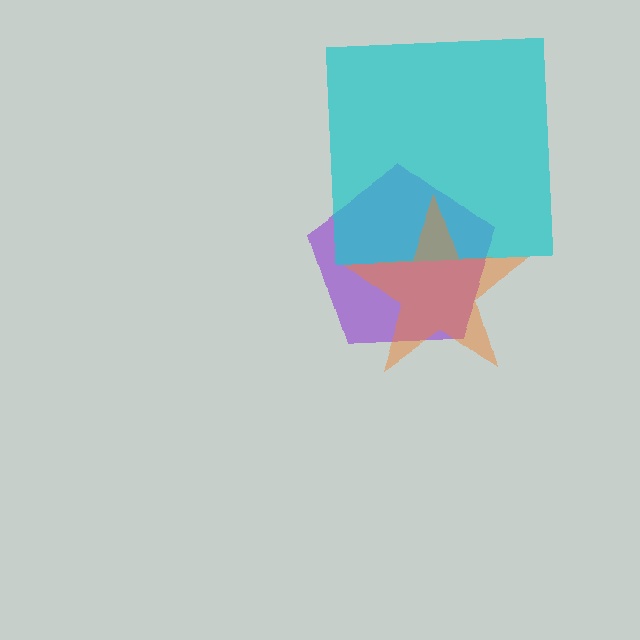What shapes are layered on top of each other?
The layered shapes are: a purple pentagon, a cyan square, an orange star.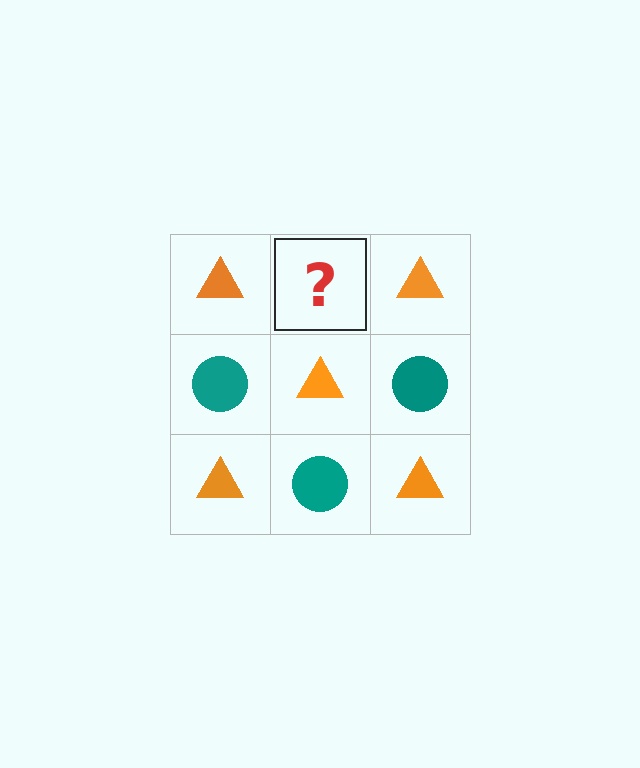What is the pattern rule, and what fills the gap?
The rule is that it alternates orange triangle and teal circle in a checkerboard pattern. The gap should be filled with a teal circle.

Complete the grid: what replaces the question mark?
The question mark should be replaced with a teal circle.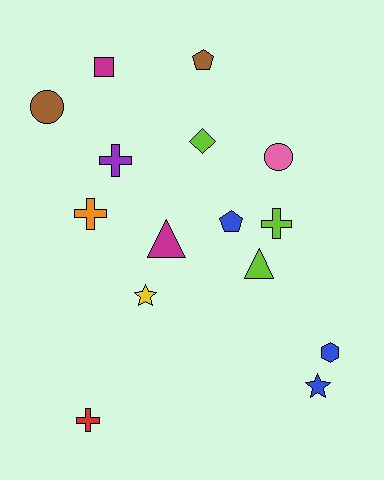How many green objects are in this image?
There are no green objects.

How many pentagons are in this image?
There are 2 pentagons.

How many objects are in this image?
There are 15 objects.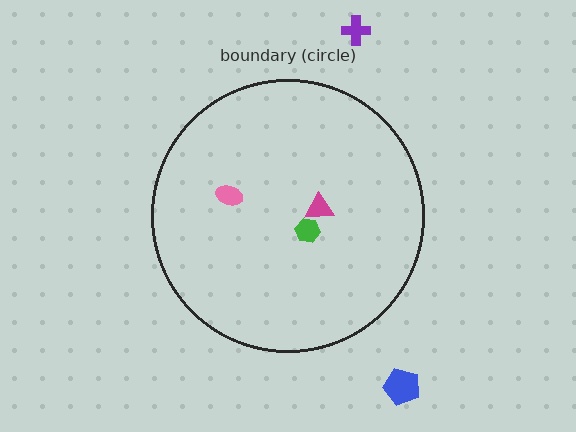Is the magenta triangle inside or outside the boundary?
Inside.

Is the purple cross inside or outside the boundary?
Outside.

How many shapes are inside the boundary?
3 inside, 2 outside.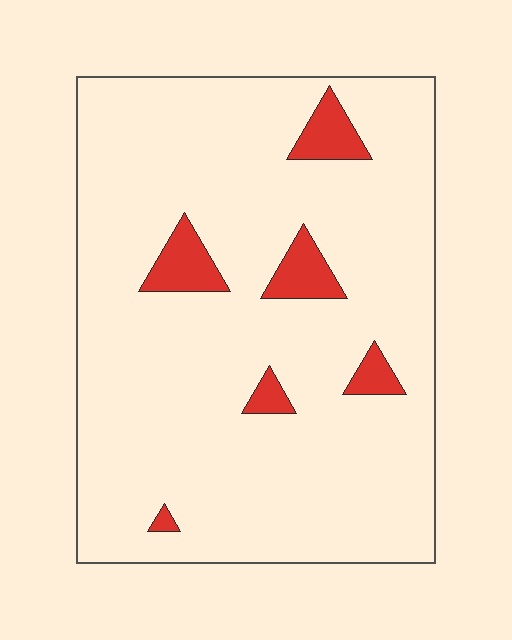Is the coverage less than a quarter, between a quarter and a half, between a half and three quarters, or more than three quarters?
Less than a quarter.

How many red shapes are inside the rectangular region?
6.